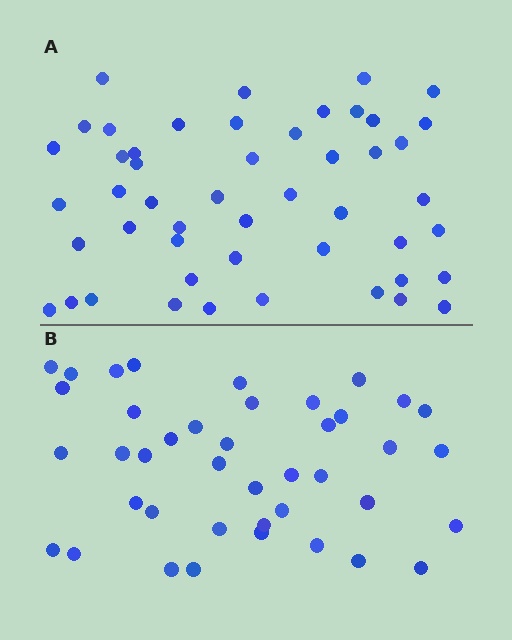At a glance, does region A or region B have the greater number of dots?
Region A (the top region) has more dots.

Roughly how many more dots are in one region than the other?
Region A has roughly 8 or so more dots than region B.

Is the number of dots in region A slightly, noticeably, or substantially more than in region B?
Region A has only slightly more — the two regions are fairly close. The ratio is roughly 1.2 to 1.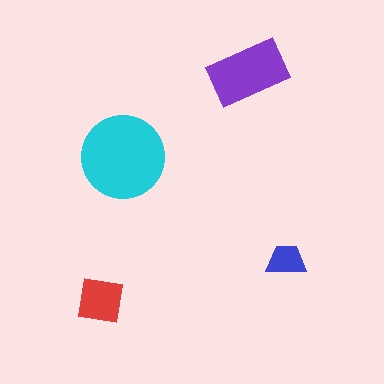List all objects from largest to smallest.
The cyan circle, the purple rectangle, the red square, the blue trapezoid.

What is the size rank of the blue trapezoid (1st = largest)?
4th.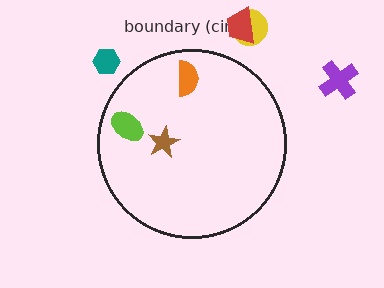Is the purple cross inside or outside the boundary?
Outside.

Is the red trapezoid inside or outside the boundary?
Outside.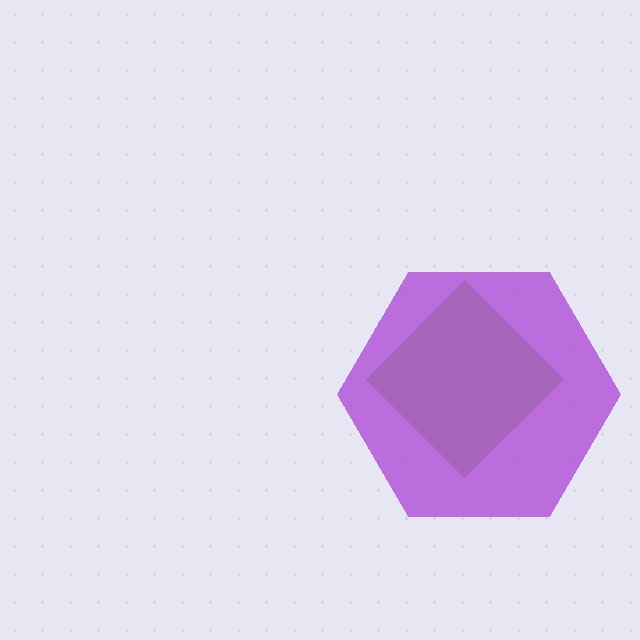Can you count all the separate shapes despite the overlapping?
Yes, there are 2 separate shapes.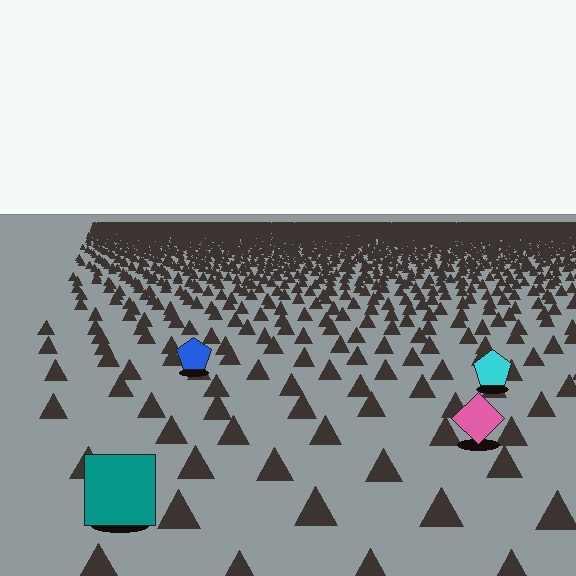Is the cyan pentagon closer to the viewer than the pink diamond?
No. The pink diamond is closer — you can tell from the texture gradient: the ground texture is coarser near it.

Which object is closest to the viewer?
The teal square is closest. The texture marks near it are larger and more spread out.